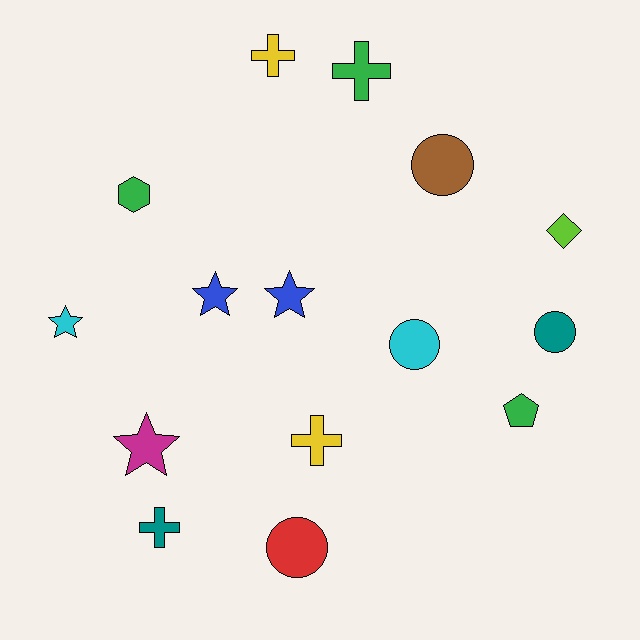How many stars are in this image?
There are 4 stars.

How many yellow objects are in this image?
There are 2 yellow objects.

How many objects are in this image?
There are 15 objects.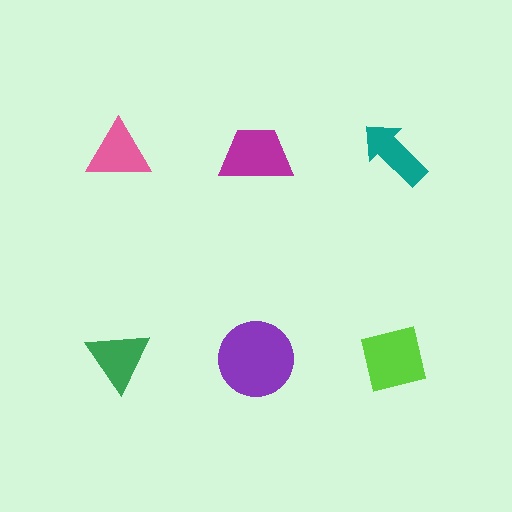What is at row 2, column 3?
A lime square.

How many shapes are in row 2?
3 shapes.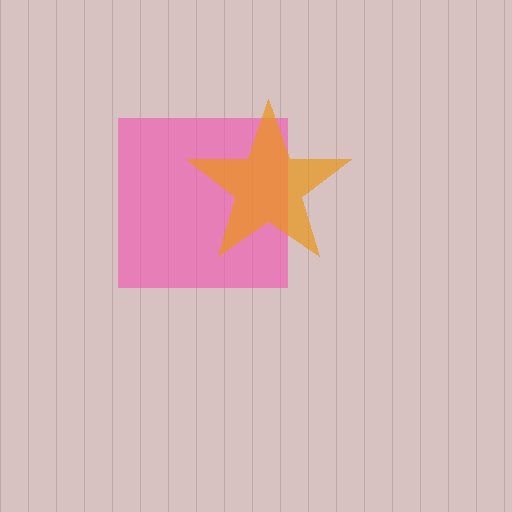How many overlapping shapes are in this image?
There are 2 overlapping shapes in the image.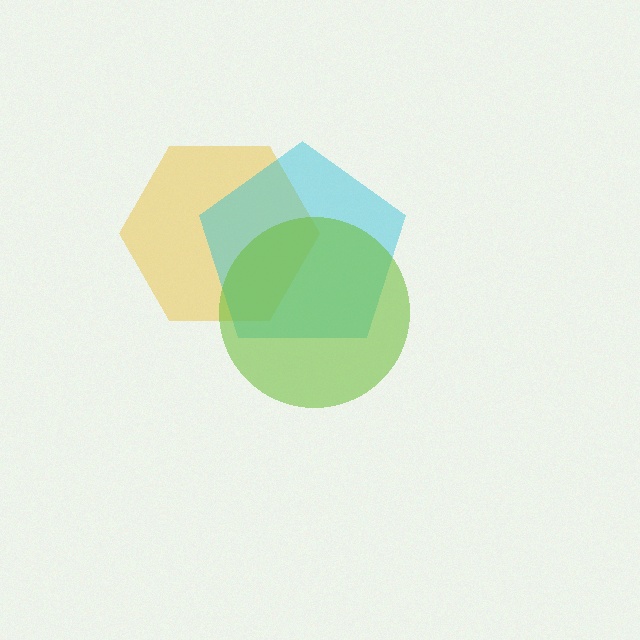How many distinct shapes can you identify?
There are 3 distinct shapes: a yellow hexagon, a cyan pentagon, a lime circle.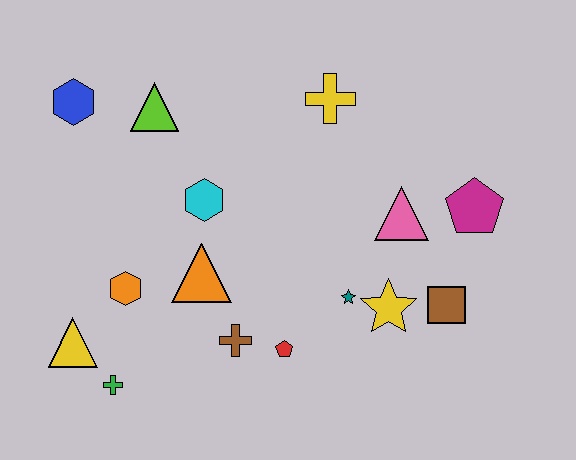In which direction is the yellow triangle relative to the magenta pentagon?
The yellow triangle is to the left of the magenta pentagon.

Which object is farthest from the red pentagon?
The blue hexagon is farthest from the red pentagon.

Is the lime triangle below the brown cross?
No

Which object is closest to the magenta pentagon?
The pink triangle is closest to the magenta pentagon.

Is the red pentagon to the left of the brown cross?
No